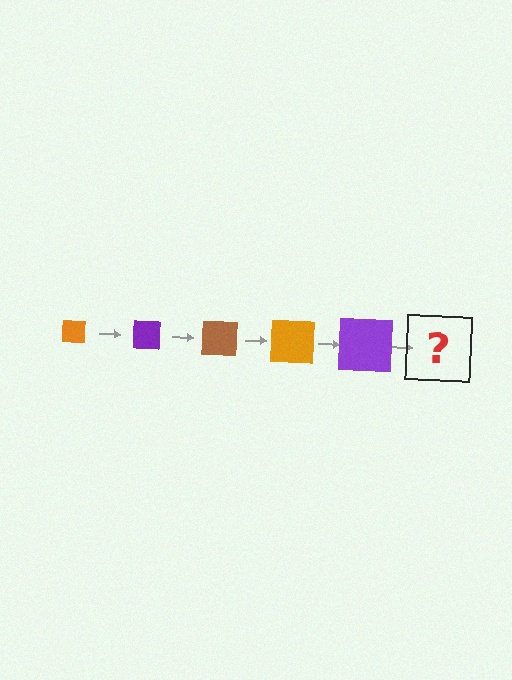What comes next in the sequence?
The next element should be a brown square, larger than the previous one.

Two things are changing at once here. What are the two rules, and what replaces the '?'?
The two rules are that the square grows larger each step and the color cycles through orange, purple, and brown. The '?' should be a brown square, larger than the previous one.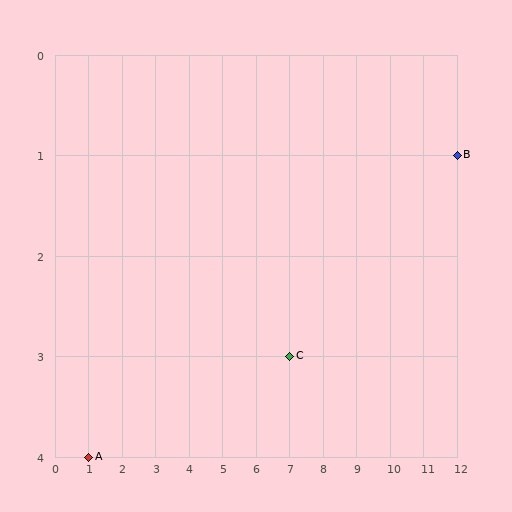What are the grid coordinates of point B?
Point B is at grid coordinates (12, 1).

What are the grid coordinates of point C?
Point C is at grid coordinates (7, 3).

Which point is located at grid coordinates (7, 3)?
Point C is at (7, 3).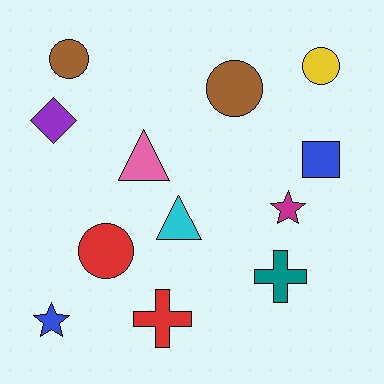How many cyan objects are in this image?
There is 1 cyan object.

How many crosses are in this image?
There are 2 crosses.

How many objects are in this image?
There are 12 objects.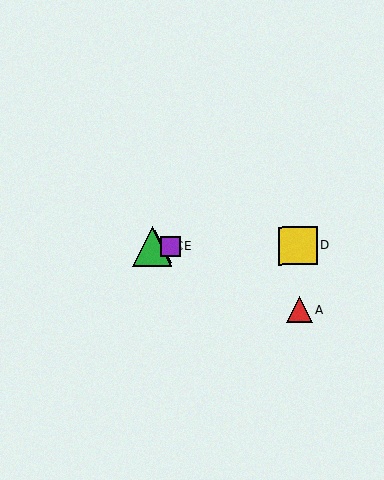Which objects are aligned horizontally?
Objects B, C, D, E are aligned horizontally.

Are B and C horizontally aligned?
Yes, both are at y≈247.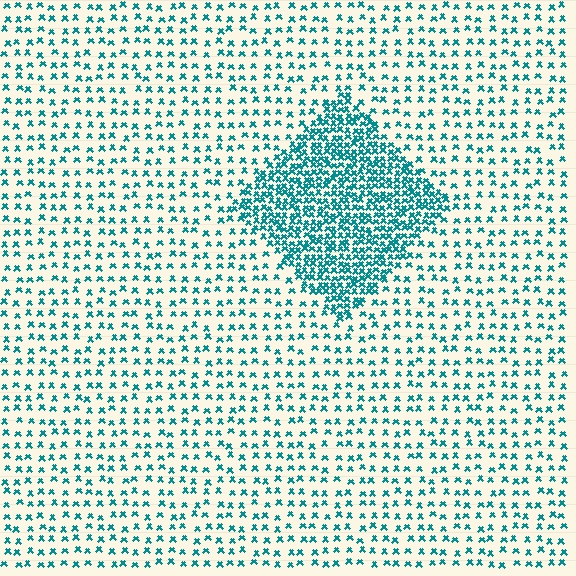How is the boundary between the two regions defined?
The boundary is defined by a change in element density (approximately 2.8x ratio). All elements are the same color, size, and shape.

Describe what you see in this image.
The image contains small teal elements arranged at two different densities. A diamond-shaped region is visible where the elements are more densely packed than the surrounding area.